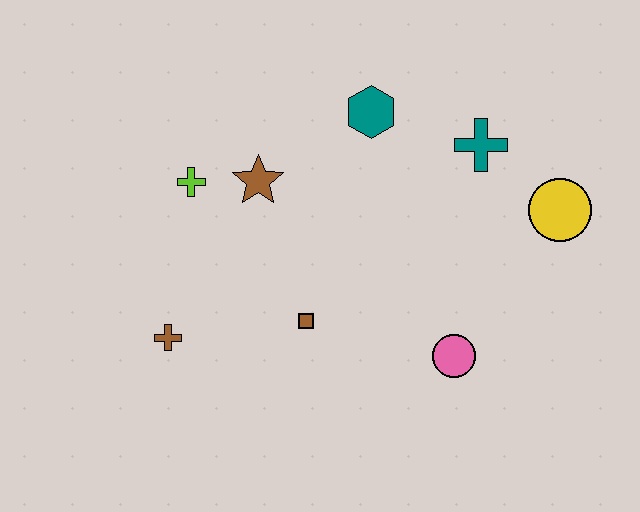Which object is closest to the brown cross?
The brown square is closest to the brown cross.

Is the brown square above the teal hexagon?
No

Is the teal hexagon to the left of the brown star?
No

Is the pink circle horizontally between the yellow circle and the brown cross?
Yes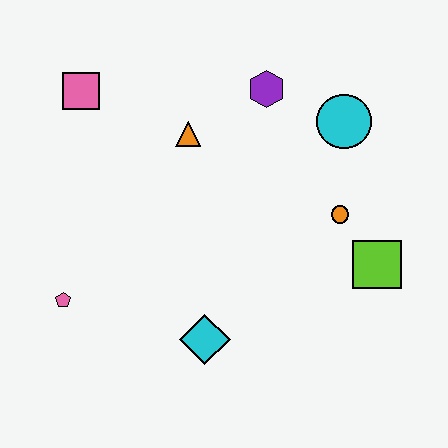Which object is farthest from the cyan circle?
The pink pentagon is farthest from the cyan circle.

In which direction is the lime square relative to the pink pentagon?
The lime square is to the right of the pink pentagon.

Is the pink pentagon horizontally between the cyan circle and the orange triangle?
No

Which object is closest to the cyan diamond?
The pink pentagon is closest to the cyan diamond.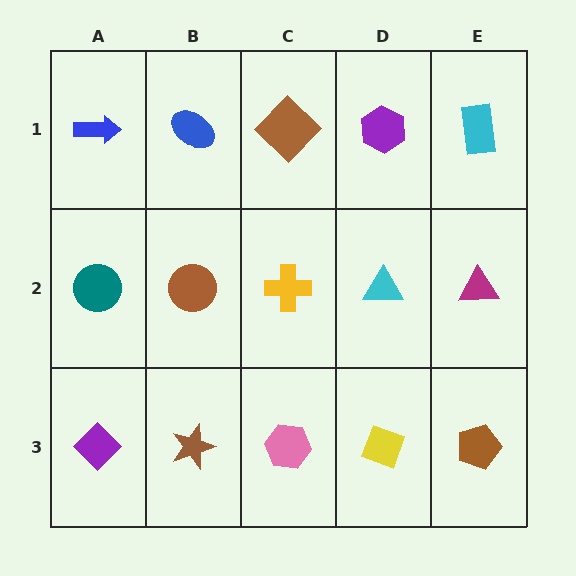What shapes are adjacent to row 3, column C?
A yellow cross (row 2, column C), a brown star (row 3, column B), a yellow diamond (row 3, column D).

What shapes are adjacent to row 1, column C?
A yellow cross (row 2, column C), a blue ellipse (row 1, column B), a purple hexagon (row 1, column D).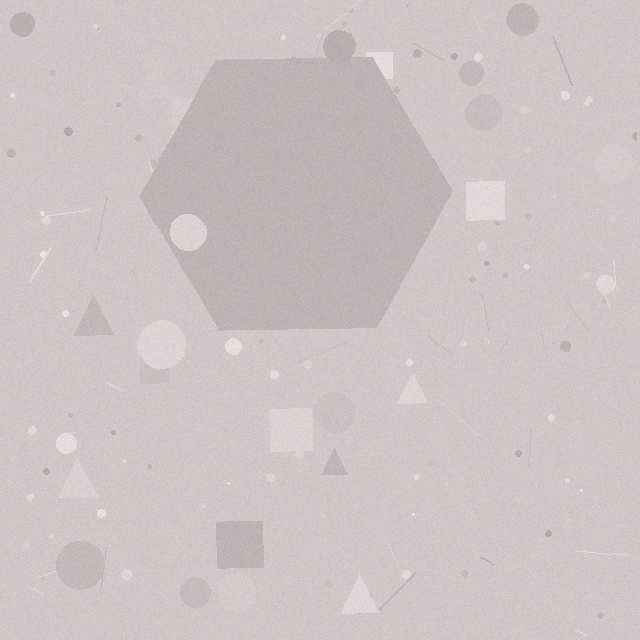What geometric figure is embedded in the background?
A hexagon is embedded in the background.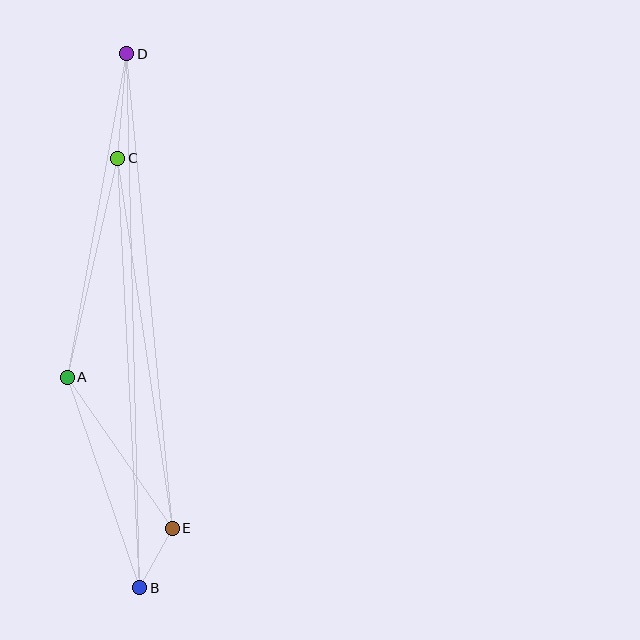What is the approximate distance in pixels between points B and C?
The distance between B and C is approximately 430 pixels.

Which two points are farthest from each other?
Points B and D are farthest from each other.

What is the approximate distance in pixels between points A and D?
The distance between A and D is approximately 329 pixels.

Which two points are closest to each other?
Points B and E are closest to each other.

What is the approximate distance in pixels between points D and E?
The distance between D and E is approximately 477 pixels.